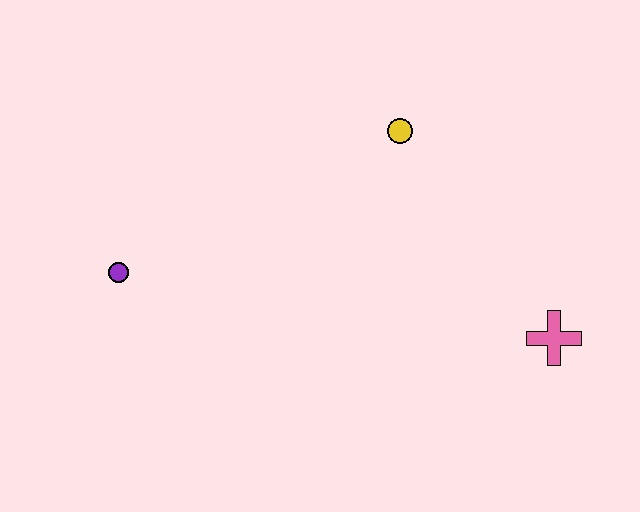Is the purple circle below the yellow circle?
Yes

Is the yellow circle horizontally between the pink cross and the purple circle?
Yes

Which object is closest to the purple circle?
The yellow circle is closest to the purple circle.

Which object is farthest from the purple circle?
The pink cross is farthest from the purple circle.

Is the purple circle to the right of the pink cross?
No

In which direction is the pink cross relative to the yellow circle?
The pink cross is below the yellow circle.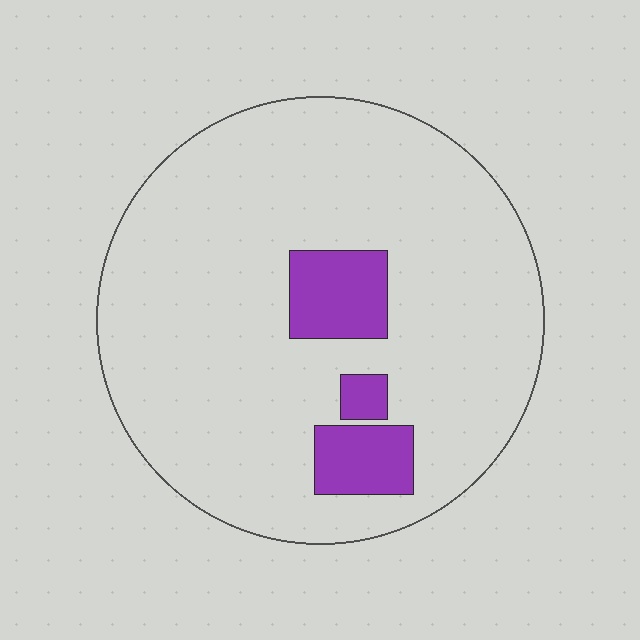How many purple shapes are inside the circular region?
3.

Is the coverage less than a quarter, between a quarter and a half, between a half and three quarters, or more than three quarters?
Less than a quarter.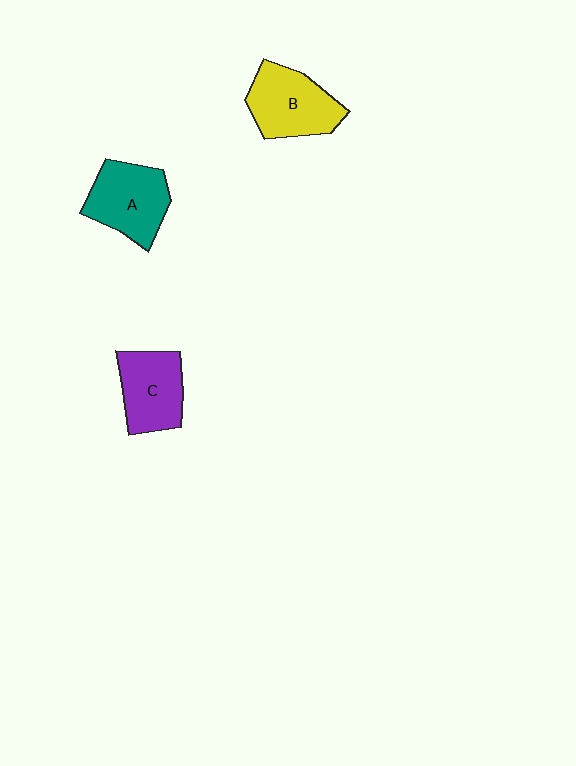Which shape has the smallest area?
Shape C (purple).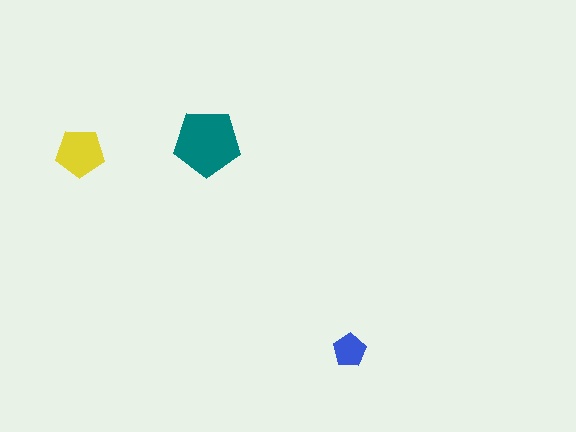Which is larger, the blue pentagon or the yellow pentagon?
The yellow one.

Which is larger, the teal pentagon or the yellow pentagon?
The teal one.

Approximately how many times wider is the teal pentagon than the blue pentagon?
About 2 times wider.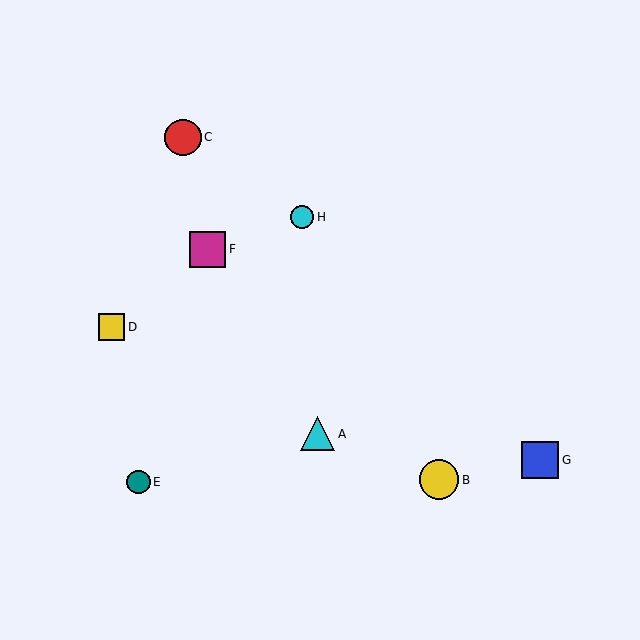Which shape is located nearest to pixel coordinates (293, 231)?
The cyan circle (labeled H) at (302, 217) is nearest to that location.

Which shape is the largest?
The yellow circle (labeled B) is the largest.